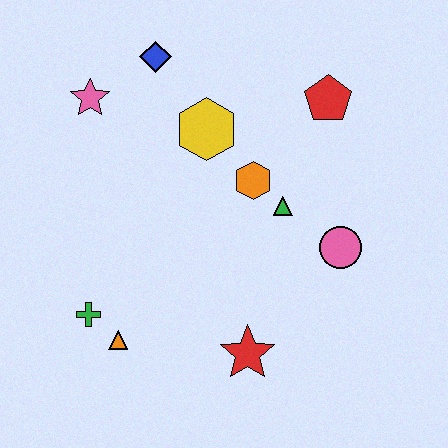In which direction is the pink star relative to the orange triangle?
The pink star is above the orange triangle.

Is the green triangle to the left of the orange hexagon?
No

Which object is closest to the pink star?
The blue diamond is closest to the pink star.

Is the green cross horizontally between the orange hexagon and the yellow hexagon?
No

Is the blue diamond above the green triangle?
Yes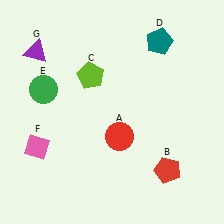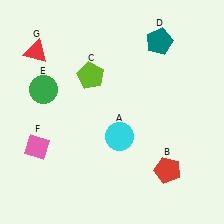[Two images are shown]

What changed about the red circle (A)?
In Image 1, A is red. In Image 2, it changed to cyan.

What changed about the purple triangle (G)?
In Image 1, G is purple. In Image 2, it changed to red.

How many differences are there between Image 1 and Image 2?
There are 2 differences between the two images.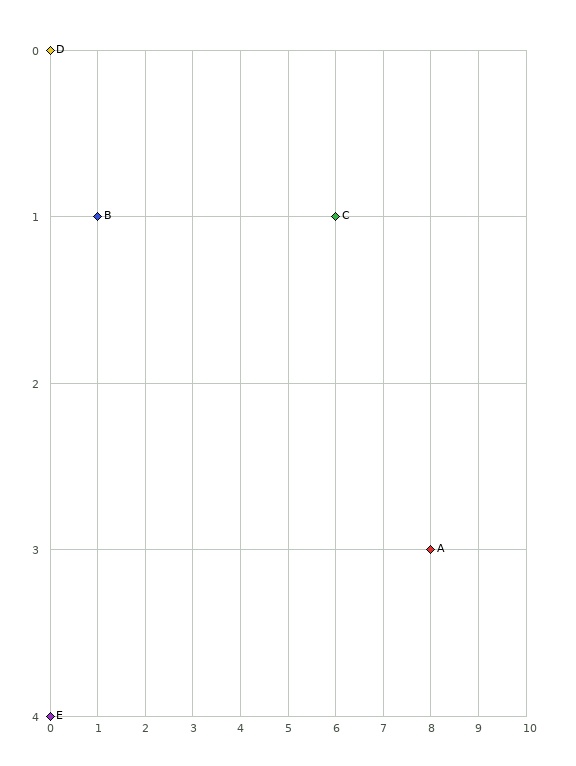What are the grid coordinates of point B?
Point B is at grid coordinates (1, 1).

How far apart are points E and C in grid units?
Points E and C are 6 columns and 3 rows apart (about 6.7 grid units diagonally).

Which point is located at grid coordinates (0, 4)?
Point E is at (0, 4).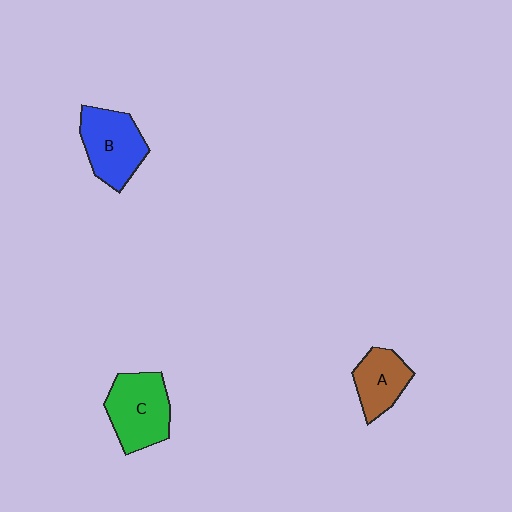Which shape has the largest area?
Shape C (green).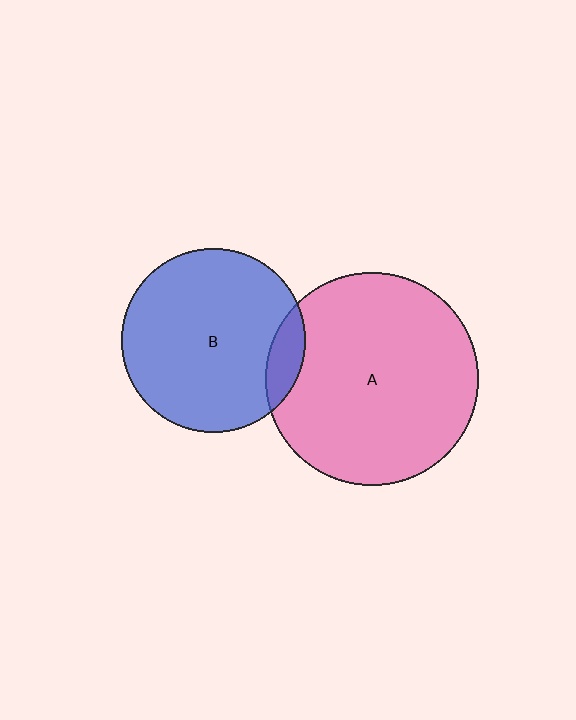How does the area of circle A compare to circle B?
Approximately 1.3 times.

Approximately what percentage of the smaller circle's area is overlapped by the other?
Approximately 10%.